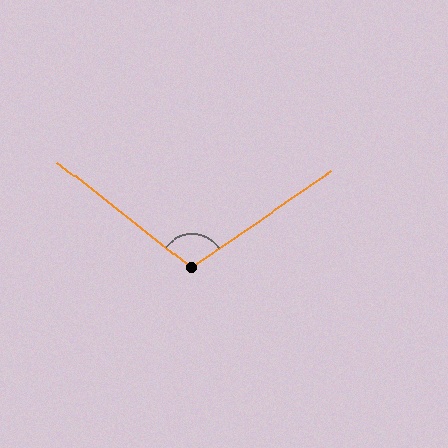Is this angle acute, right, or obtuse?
It is obtuse.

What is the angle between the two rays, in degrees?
Approximately 107 degrees.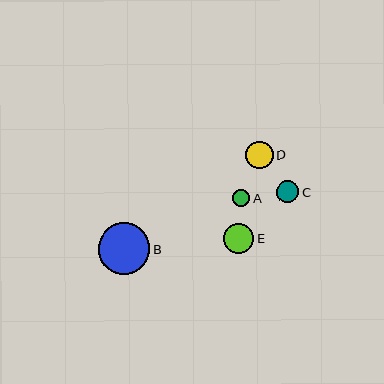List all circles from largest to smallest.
From largest to smallest: B, E, D, C, A.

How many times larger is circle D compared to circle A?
Circle D is approximately 1.5 times the size of circle A.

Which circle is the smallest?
Circle A is the smallest with a size of approximately 18 pixels.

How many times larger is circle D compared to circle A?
Circle D is approximately 1.5 times the size of circle A.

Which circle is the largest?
Circle B is the largest with a size of approximately 51 pixels.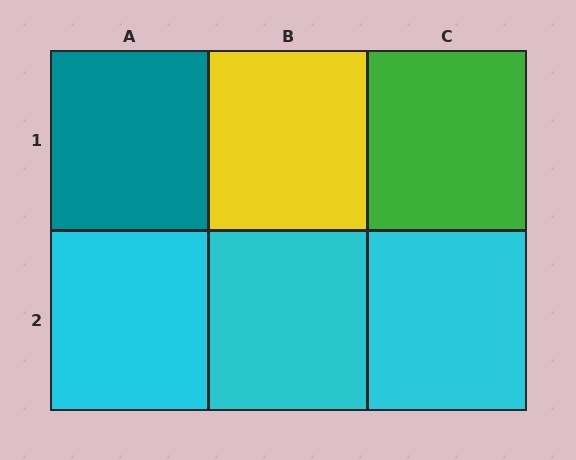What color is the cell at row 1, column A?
Teal.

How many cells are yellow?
1 cell is yellow.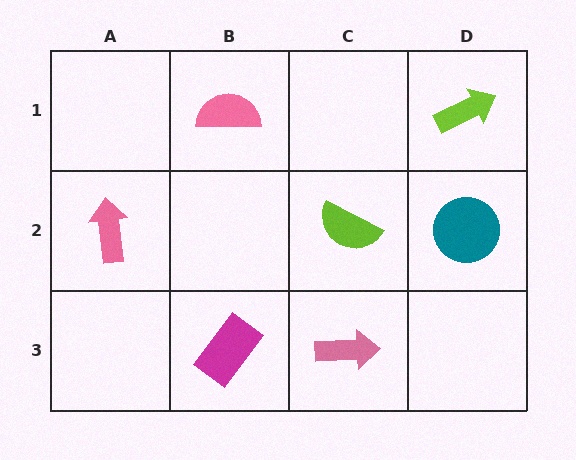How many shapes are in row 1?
2 shapes.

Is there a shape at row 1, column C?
No, that cell is empty.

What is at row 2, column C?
A lime semicircle.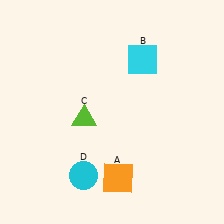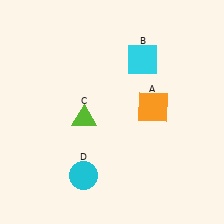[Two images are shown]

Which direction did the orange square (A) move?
The orange square (A) moved up.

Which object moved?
The orange square (A) moved up.